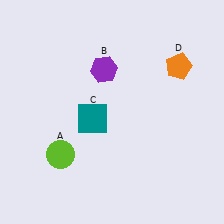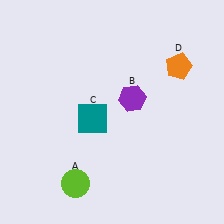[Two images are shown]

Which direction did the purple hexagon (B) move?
The purple hexagon (B) moved down.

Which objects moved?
The objects that moved are: the lime circle (A), the purple hexagon (B).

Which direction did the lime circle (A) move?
The lime circle (A) moved down.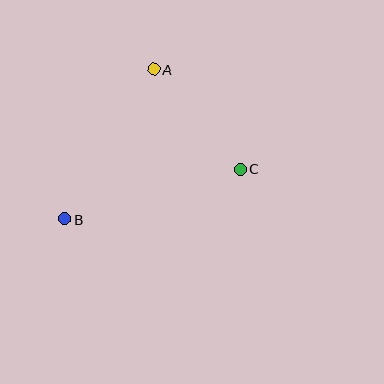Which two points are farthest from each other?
Points B and C are farthest from each other.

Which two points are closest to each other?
Points A and C are closest to each other.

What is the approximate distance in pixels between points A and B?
The distance between A and B is approximately 174 pixels.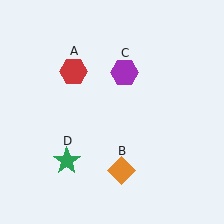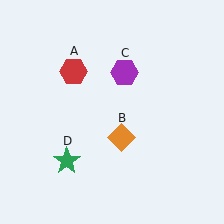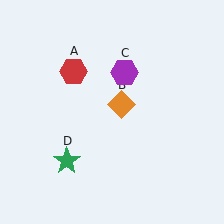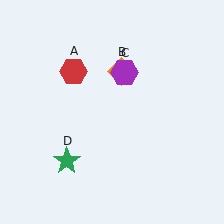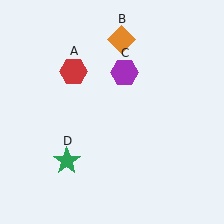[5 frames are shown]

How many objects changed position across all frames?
1 object changed position: orange diamond (object B).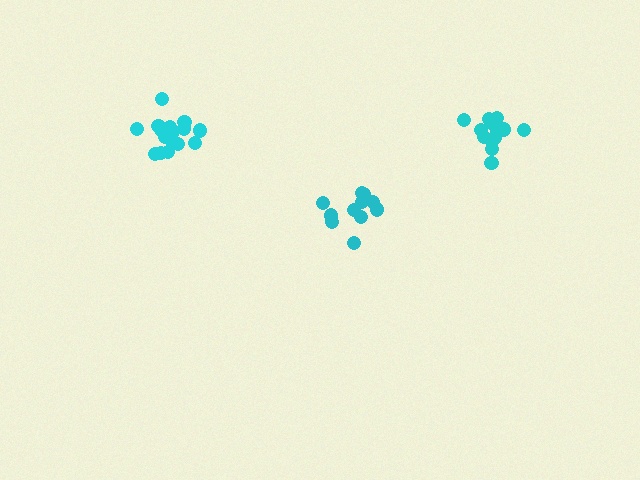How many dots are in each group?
Group 1: 11 dots, Group 2: 17 dots, Group 3: 13 dots (41 total).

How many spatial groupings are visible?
There are 3 spatial groupings.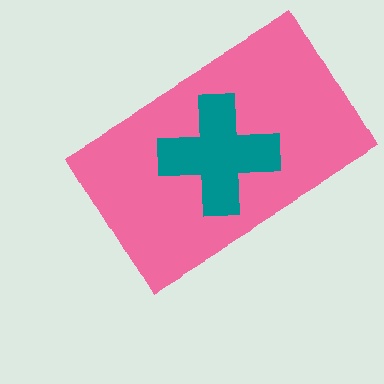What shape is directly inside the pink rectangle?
The teal cross.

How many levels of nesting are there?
2.